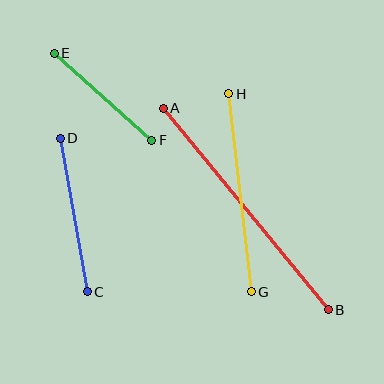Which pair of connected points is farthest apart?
Points A and B are farthest apart.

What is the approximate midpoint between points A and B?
The midpoint is at approximately (246, 209) pixels.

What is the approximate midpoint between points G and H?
The midpoint is at approximately (240, 193) pixels.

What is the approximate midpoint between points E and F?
The midpoint is at approximately (103, 97) pixels.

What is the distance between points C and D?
The distance is approximately 156 pixels.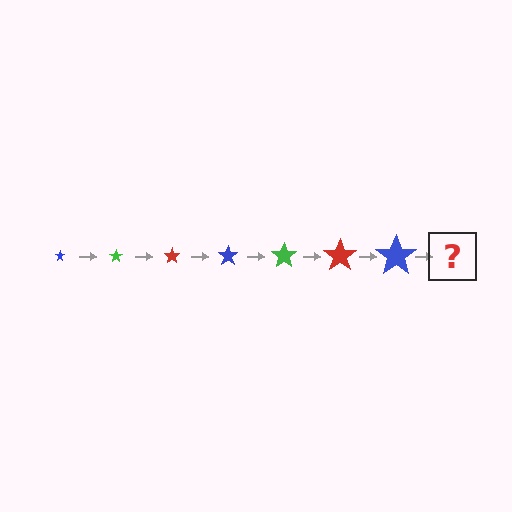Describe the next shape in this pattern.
It should be a green star, larger than the previous one.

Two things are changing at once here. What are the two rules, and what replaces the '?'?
The two rules are that the star grows larger each step and the color cycles through blue, green, and red. The '?' should be a green star, larger than the previous one.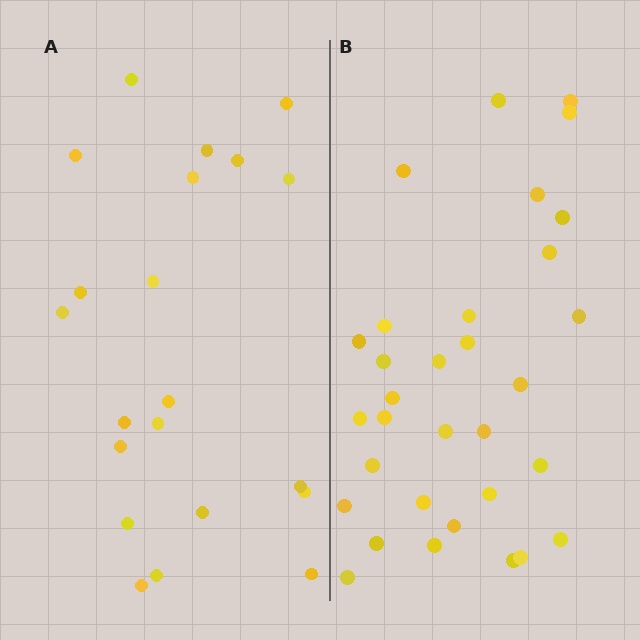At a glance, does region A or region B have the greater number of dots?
Region B (the right region) has more dots.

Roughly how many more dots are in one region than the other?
Region B has roughly 12 or so more dots than region A.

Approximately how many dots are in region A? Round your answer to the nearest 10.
About 20 dots. (The exact count is 21, which rounds to 20.)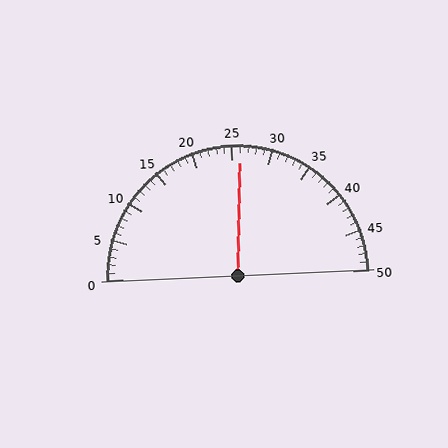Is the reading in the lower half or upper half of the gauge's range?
The reading is in the upper half of the range (0 to 50).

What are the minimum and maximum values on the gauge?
The gauge ranges from 0 to 50.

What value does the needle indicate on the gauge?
The needle indicates approximately 26.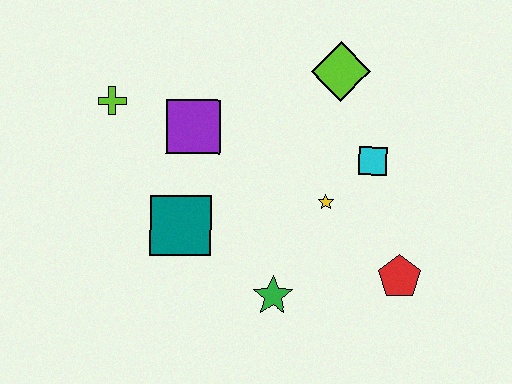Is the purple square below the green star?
No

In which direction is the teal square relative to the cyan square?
The teal square is to the left of the cyan square.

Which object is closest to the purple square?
The lime cross is closest to the purple square.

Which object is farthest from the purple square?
The red pentagon is farthest from the purple square.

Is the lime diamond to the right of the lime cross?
Yes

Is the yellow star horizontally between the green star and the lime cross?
No